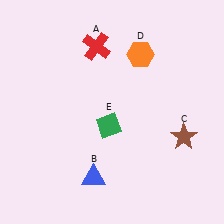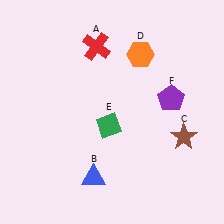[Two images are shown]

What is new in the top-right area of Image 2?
A purple pentagon (F) was added in the top-right area of Image 2.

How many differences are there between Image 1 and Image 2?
There is 1 difference between the two images.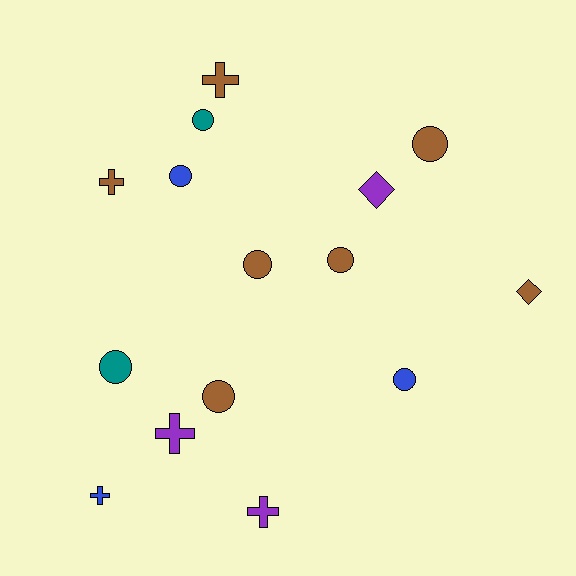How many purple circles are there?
There are no purple circles.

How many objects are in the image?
There are 15 objects.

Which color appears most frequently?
Brown, with 7 objects.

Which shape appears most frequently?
Circle, with 8 objects.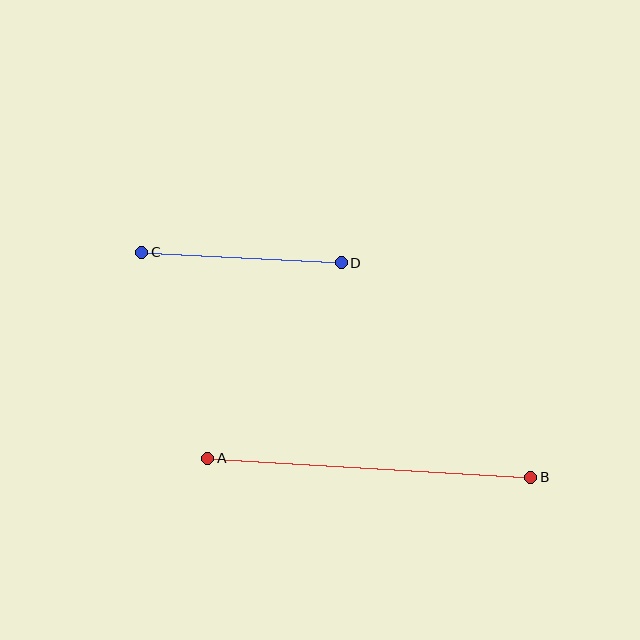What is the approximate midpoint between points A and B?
The midpoint is at approximately (369, 468) pixels.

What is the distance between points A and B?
The distance is approximately 324 pixels.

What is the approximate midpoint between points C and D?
The midpoint is at approximately (241, 257) pixels.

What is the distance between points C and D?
The distance is approximately 200 pixels.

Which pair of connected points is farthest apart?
Points A and B are farthest apart.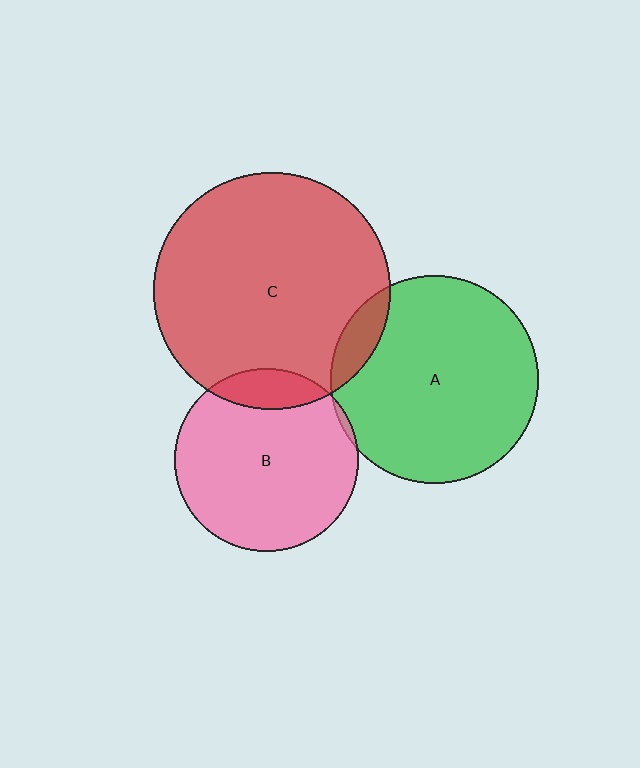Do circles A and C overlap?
Yes.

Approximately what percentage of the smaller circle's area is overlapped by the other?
Approximately 10%.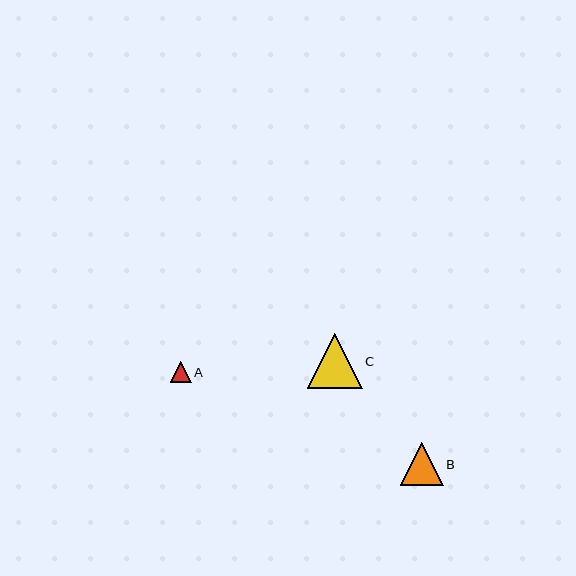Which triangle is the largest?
Triangle C is the largest with a size of approximately 55 pixels.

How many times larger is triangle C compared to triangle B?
Triangle C is approximately 1.3 times the size of triangle B.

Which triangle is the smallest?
Triangle A is the smallest with a size of approximately 21 pixels.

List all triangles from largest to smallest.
From largest to smallest: C, B, A.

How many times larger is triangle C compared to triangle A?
Triangle C is approximately 2.6 times the size of triangle A.